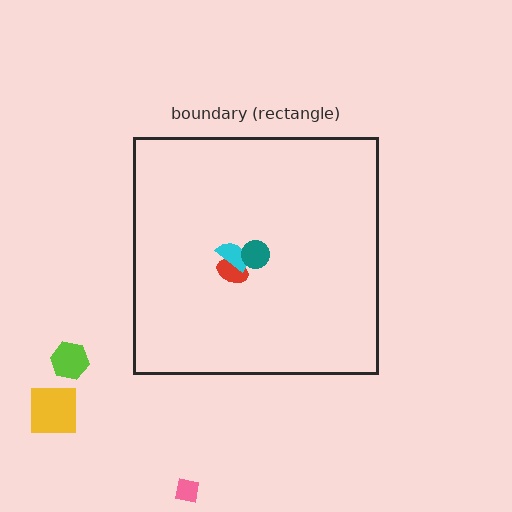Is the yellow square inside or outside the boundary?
Outside.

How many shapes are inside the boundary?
3 inside, 3 outside.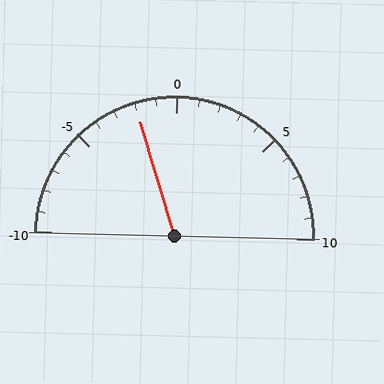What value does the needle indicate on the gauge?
The needle indicates approximately -2.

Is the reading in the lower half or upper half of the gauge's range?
The reading is in the lower half of the range (-10 to 10).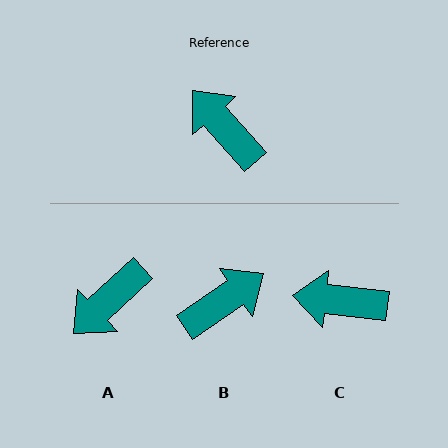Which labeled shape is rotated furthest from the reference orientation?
B, about 97 degrees away.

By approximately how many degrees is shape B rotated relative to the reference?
Approximately 97 degrees clockwise.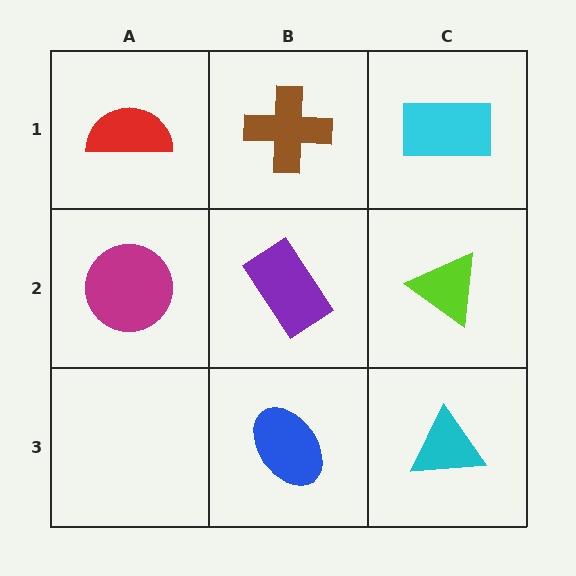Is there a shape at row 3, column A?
No, that cell is empty.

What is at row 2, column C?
A lime triangle.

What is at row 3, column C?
A cyan triangle.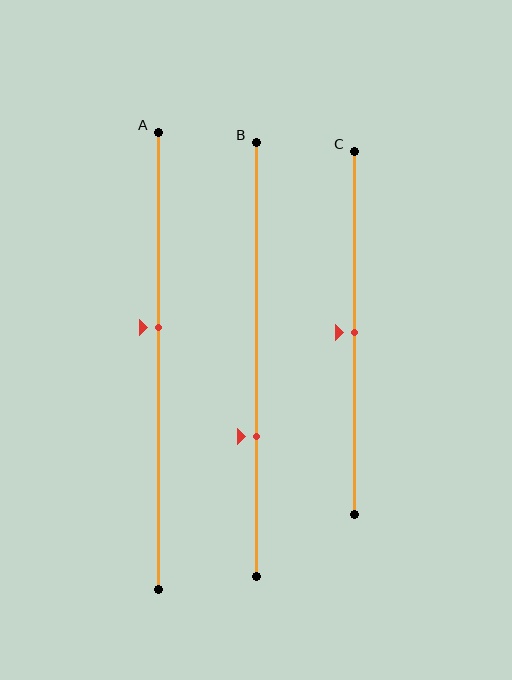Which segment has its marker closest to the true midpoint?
Segment C has its marker closest to the true midpoint.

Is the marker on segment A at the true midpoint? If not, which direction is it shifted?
No, the marker on segment A is shifted upward by about 7% of the segment length.